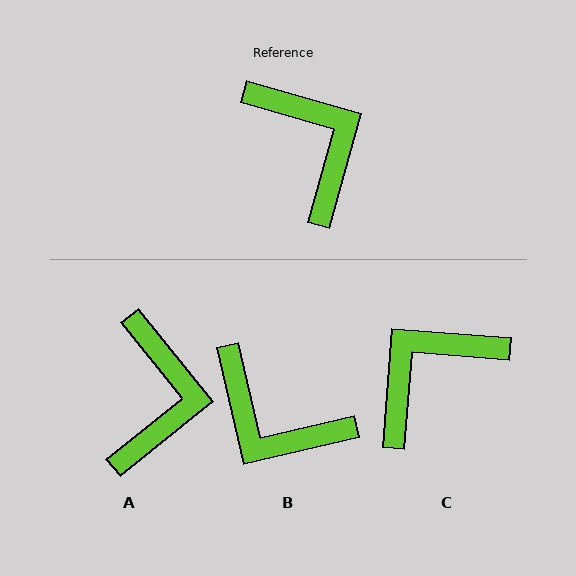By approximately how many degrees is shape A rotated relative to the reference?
Approximately 35 degrees clockwise.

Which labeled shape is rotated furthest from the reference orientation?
B, about 151 degrees away.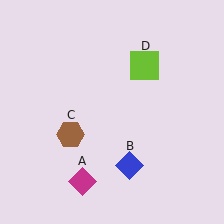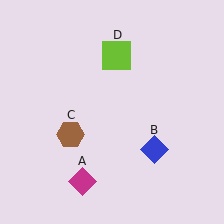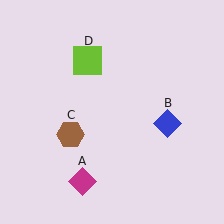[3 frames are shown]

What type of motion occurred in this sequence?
The blue diamond (object B), lime square (object D) rotated counterclockwise around the center of the scene.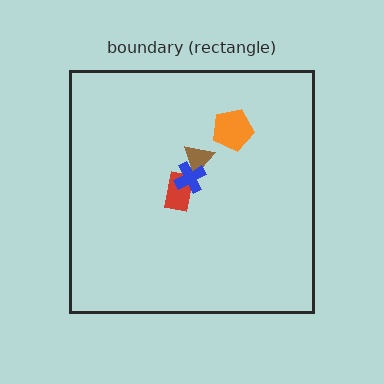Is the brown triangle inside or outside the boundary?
Inside.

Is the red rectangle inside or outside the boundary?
Inside.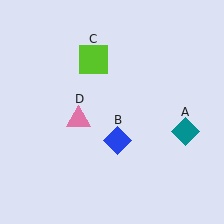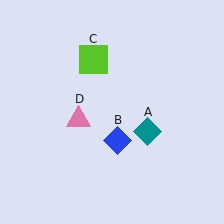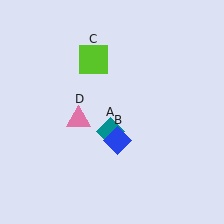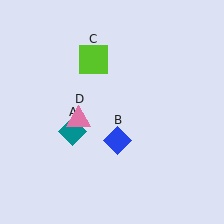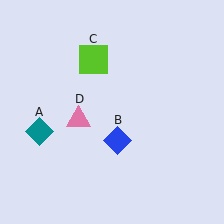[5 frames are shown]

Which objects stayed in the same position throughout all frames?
Blue diamond (object B) and lime square (object C) and pink triangle (object D) remained stationary.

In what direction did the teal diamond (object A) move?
The teal diamond (object A) moved left.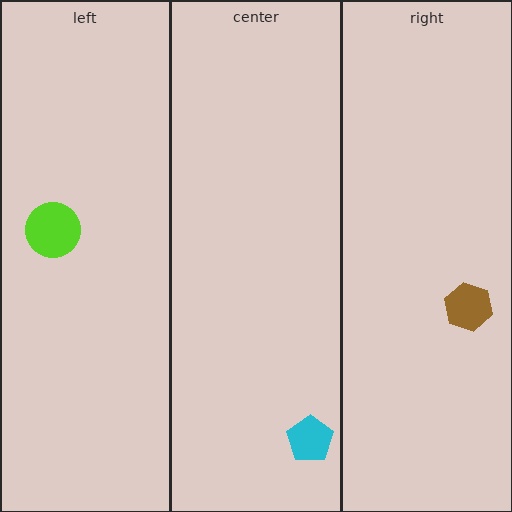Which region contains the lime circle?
The left region.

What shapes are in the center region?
The cyan pentagon.